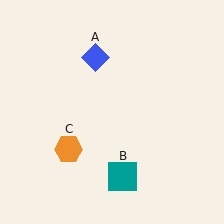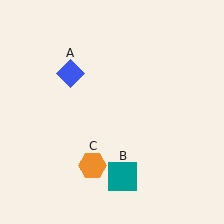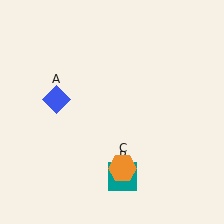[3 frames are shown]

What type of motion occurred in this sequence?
The blue diamond (object A), orange hexagon (object C) rotated counterclockwise around the center of the scene.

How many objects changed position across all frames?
2 objects changed position: blue diamond (object A), orange hexagon (object C).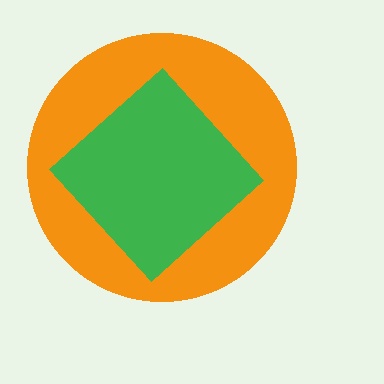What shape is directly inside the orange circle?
The green diamond.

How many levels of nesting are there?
2.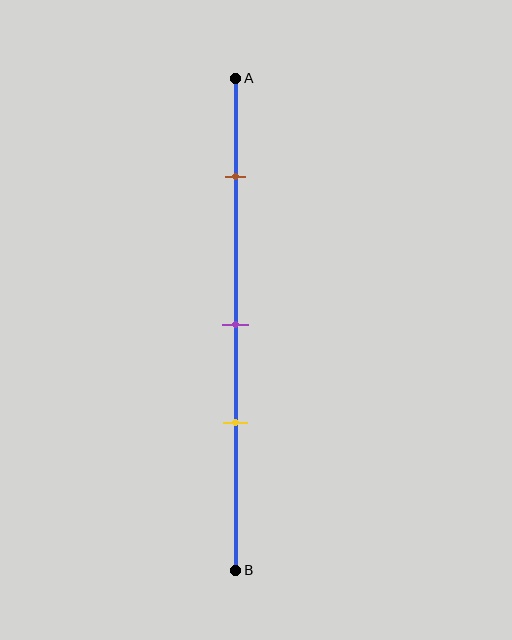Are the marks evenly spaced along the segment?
No, the marks are not evenly spaced.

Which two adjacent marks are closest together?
The purple and yellow marks are the closest adjacent pair.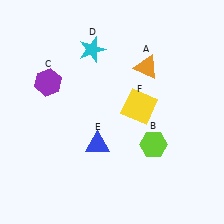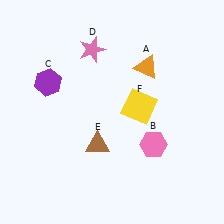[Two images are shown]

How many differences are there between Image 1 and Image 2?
There are 3 differences between the two images.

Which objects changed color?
B changed from lime to pink. D changed from cyan to pink. E changed from blue to brown.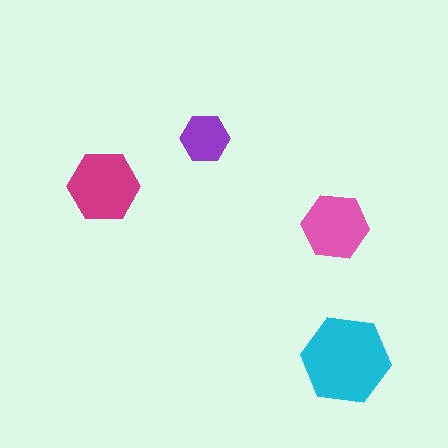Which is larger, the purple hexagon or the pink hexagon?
The pink one.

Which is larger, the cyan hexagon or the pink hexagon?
The cyan one.